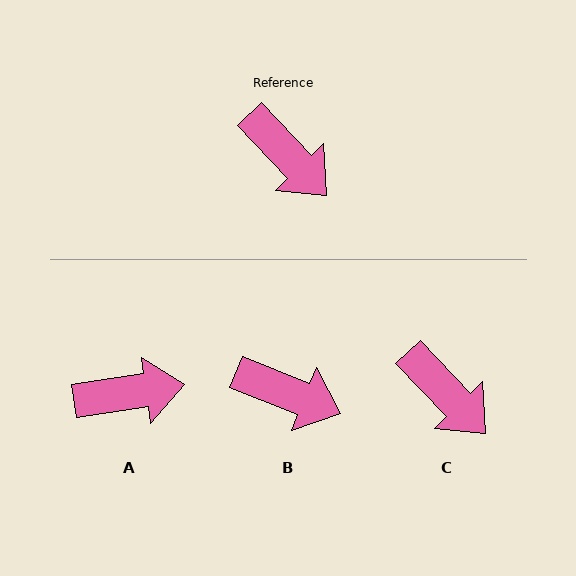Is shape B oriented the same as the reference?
No, it is off by about 24 degrees.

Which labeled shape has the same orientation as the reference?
C.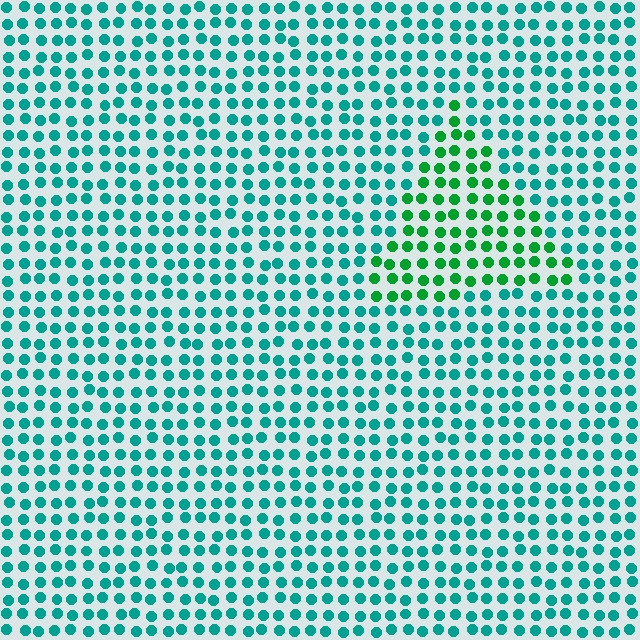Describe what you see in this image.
The image is filled with small teal elements in a uniform arrangement. A triangle-shaped region is visible where the elements are tinted to a slightly different hue, forming a subtle color boundary.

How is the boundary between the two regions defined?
The boundary is defined purely by a slight shift in hue (about 38 degrees). Spacing, size, and orientation are identical on both sides.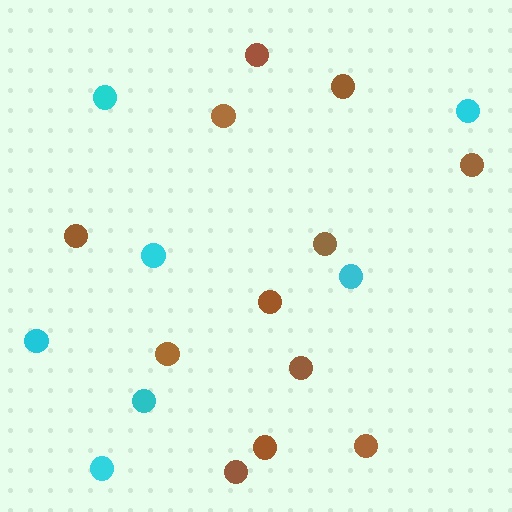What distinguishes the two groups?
There are 2 groups: one group of brown circles (12) and one group of cyan circles (7).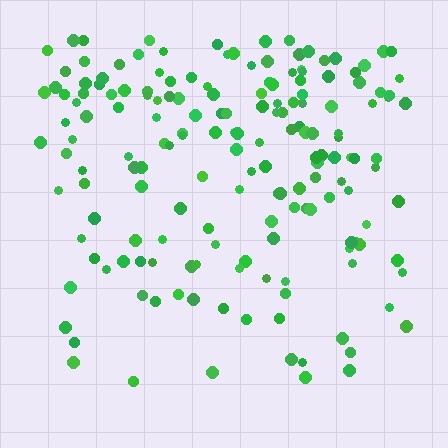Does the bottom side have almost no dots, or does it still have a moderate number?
Still a moderate number, just noticeably fewer than the top.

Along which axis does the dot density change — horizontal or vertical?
Vertical.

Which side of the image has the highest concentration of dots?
The top.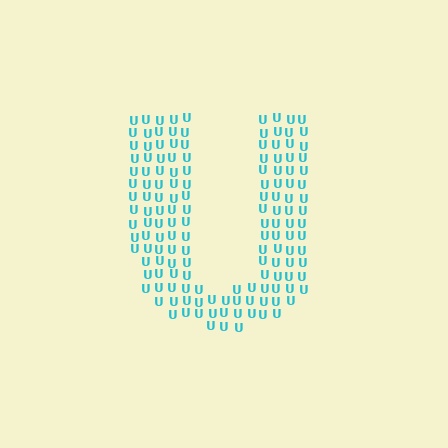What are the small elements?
The small elements are letter U's.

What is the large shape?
The large shape is the letter U.